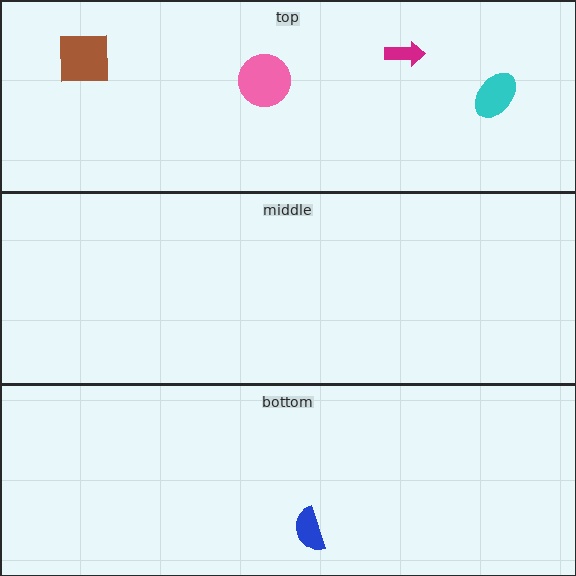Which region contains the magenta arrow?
The top region.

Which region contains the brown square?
The top region.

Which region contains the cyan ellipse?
The top region.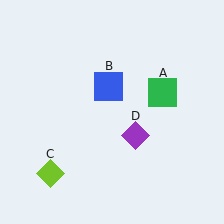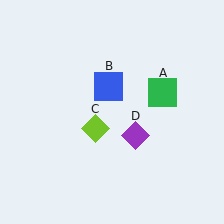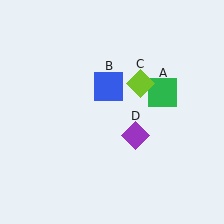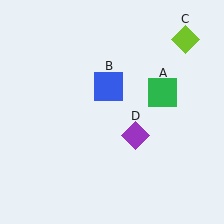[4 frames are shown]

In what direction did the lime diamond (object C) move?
The lime diamond (object C) moved up and to the right.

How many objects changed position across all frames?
1 object changed position: lime diamond (object C).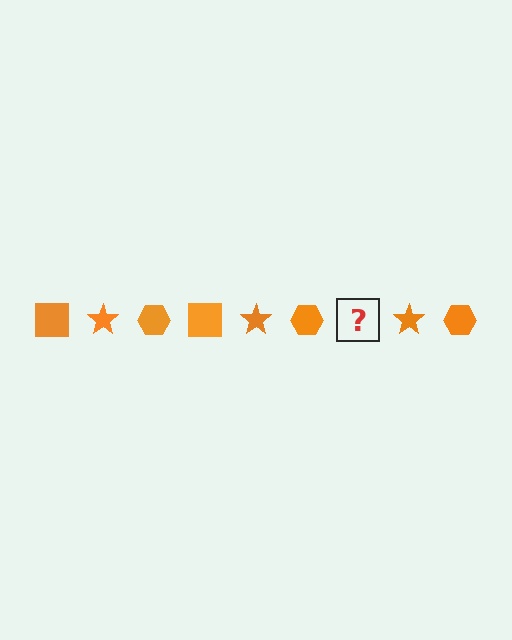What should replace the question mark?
The question mark should be replaced with an orange square.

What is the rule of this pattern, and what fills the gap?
The rule is that the pattern cycles through square, star, hexagon shapes in orange. The gap should be filled with an orange square.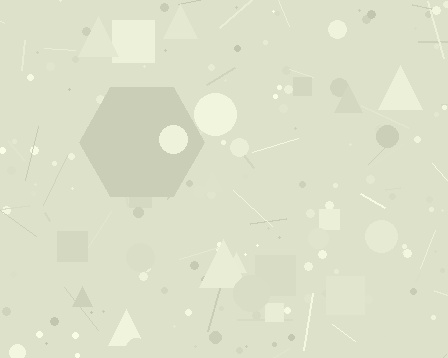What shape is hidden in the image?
A hexagon is hidden in the image.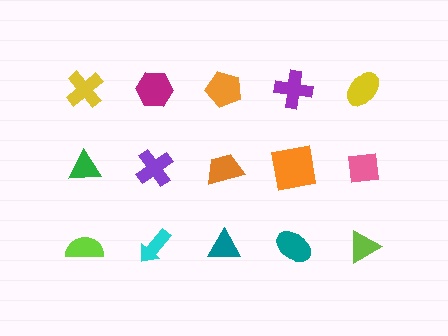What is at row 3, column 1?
A lime semicircle.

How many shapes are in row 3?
5 shapes.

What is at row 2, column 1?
A green triangle.